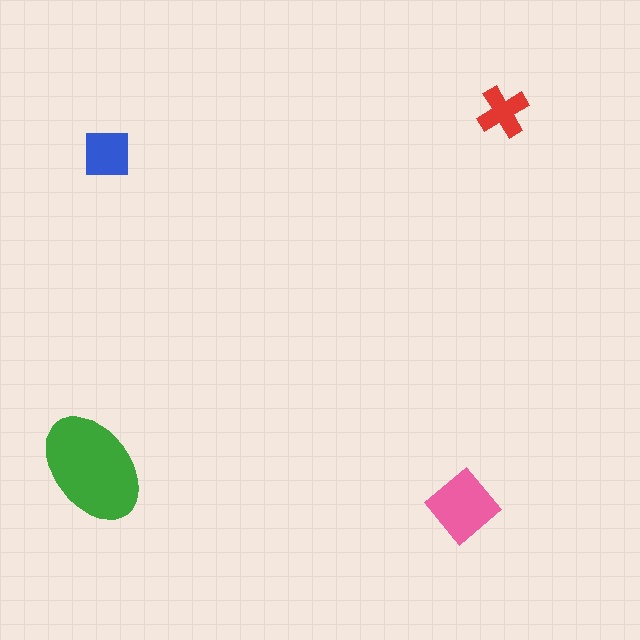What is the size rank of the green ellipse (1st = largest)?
1st.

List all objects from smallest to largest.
The red cross, the blue square, the pink diamond, the green ellipse.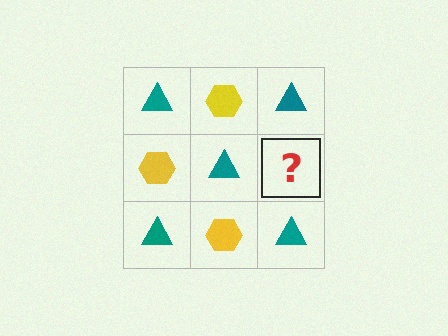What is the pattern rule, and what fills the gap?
The rule is that it alternates teal triangle and yellow hexagon in a checkerboard pattern. The gap should be filled with a yellow hexagon.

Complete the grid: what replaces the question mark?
The question mark should be replaced with a yellow hexagon.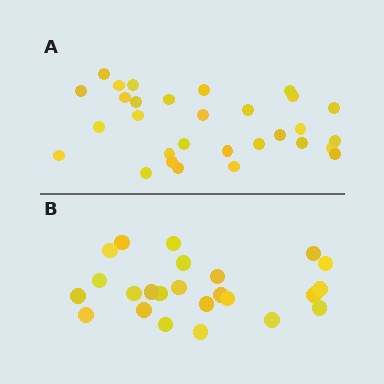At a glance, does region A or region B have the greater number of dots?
Region A (the top region) has more dots.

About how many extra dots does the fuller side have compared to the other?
Region A has about 6 more dots than region B.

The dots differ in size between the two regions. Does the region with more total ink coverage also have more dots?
No. Region B has more total ink coverage because its dots are larger, but region A actually contains more individual dots. Total area can be misleading — the number of items is what matters here.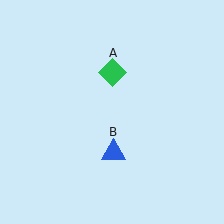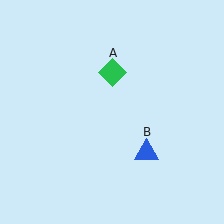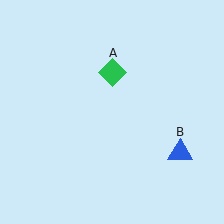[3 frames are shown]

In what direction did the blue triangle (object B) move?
The blue triangle (object B) moved right.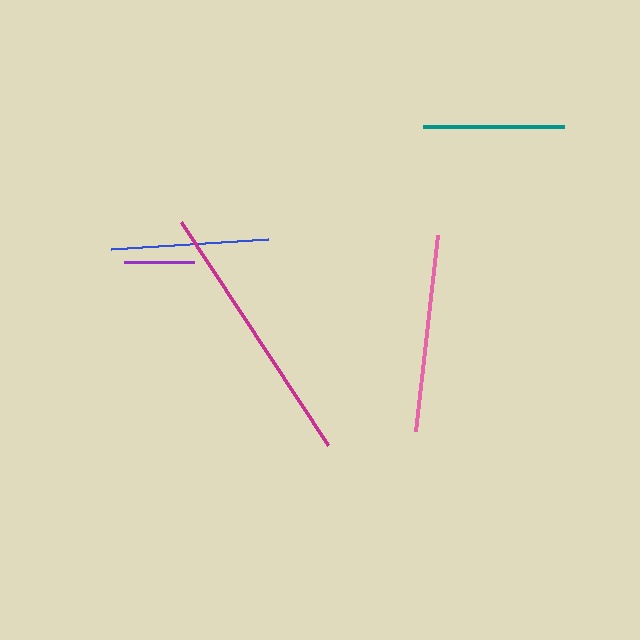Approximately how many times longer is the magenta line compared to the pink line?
The magenta line is approximately 1.3 times the length of the pink line.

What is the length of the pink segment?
The pink segment is approximately 197 pixels long.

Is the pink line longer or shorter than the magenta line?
The magenta line is longer than the pink line.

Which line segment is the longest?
The magenta line is the longest at approximately 266 pixels.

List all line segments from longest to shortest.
From longest to shortest: magenta, pink, blue, teal, purple.